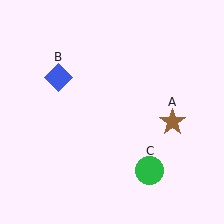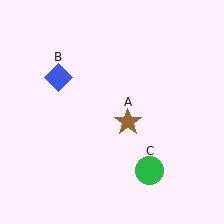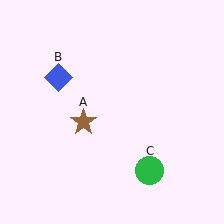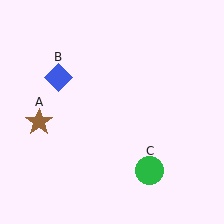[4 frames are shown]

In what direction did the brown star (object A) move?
The brown star (object A) moved left.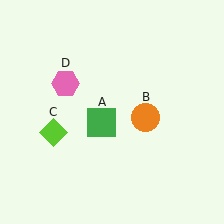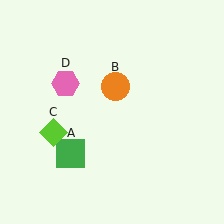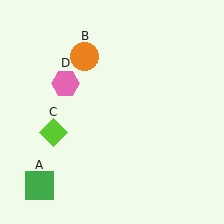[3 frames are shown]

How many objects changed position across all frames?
2 objects changed position: green square (object A), orange circle (object B).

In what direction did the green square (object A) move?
The green square (object A) moved down and to the left.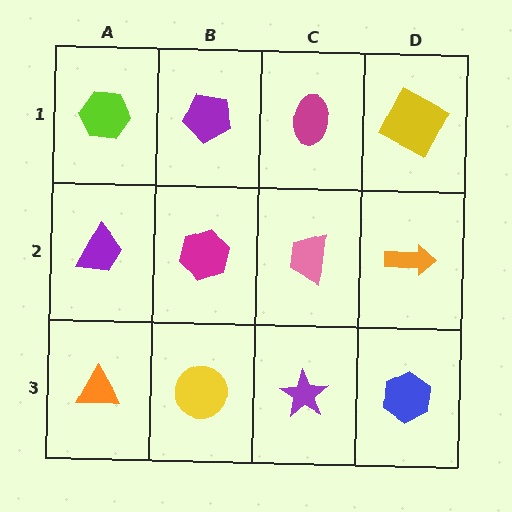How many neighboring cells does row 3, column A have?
2.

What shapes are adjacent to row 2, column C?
A magenta ellipse (row 1, column C), a purple star (row 3, column C), a magenta hexagon (row 2, column B), an orange arrow (row 2, column D).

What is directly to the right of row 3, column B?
A purple star.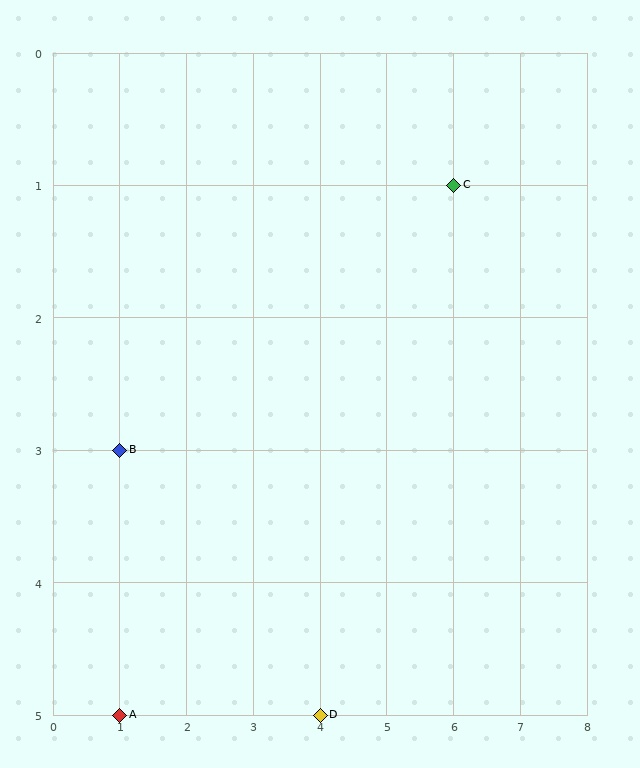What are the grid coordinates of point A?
Point A is at grid coordinates (1, 5).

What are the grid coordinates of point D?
Point D is at grid coordinates (4, 5).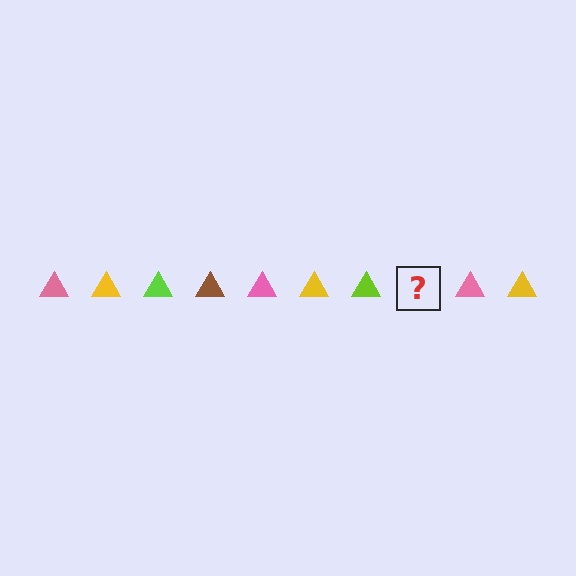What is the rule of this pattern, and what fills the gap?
The rule is that the pattern cycles through pink, yellow, lime, brown triangles. The gap should be filled with a brown triangle.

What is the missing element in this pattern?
The missing element is a brown triangle.